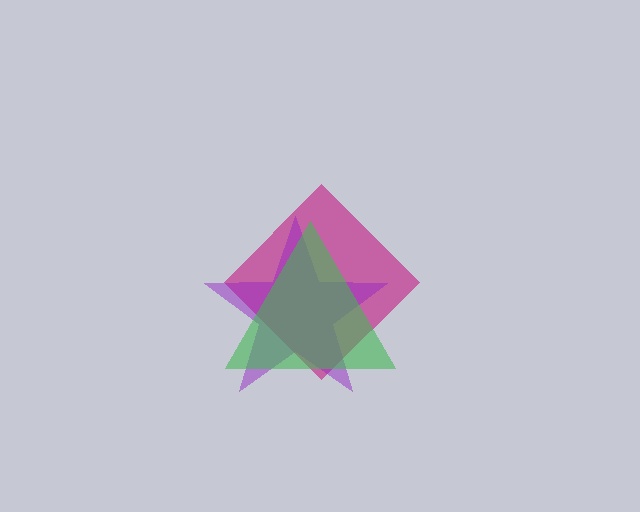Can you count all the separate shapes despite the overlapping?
Yes, there are 3 separate shapes.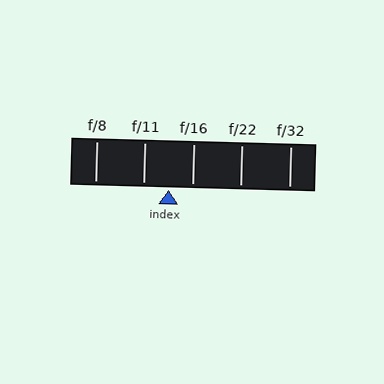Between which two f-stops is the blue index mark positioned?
The index mark is between f/11 and f/16.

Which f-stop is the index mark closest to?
The index mark is closest to f/16.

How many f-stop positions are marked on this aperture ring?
There are 5 f-stop positions marked.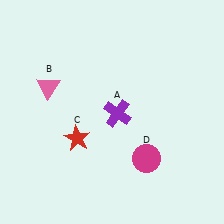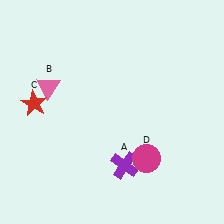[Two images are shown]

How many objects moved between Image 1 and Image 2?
2 objects moved between the two images.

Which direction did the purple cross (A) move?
The purple cross (A) moved down.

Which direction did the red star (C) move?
The red star (C) moved left.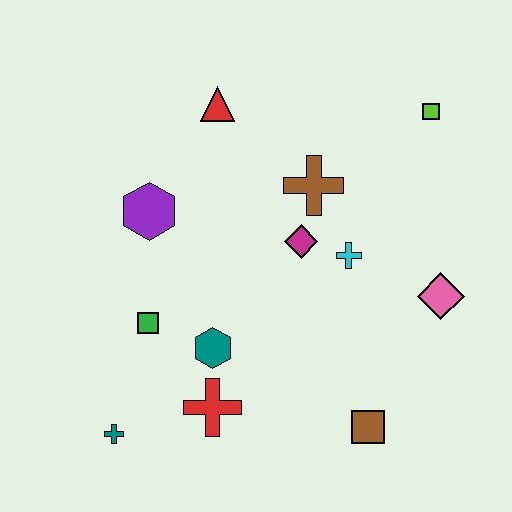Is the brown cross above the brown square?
Yes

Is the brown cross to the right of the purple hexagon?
Yes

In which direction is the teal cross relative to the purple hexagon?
The teal cross is below the purple hexagon.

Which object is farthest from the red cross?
The lime square is farthest from the red cross.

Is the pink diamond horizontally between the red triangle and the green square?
No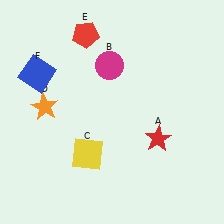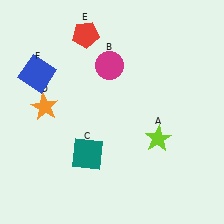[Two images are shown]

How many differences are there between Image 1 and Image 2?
There are 2 differences between the two images.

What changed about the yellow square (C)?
In Image 1, C is yellow. In Image 2, it changed to teal.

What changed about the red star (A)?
In Image 1, A is red. In Image 2, it changed to lime.